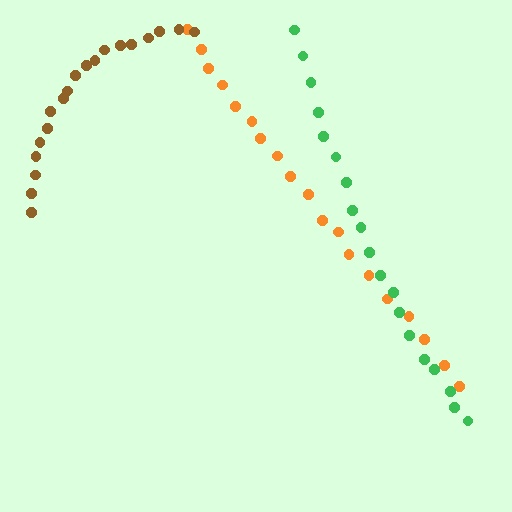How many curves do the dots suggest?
There are 3 distinct paths.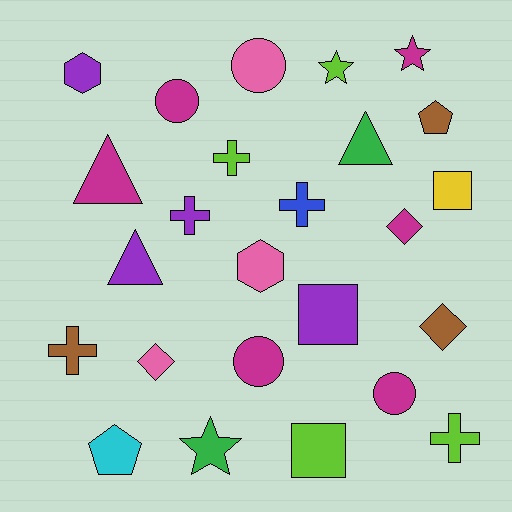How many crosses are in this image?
There are 5 crosses.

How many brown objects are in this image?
There are 3 brown objects.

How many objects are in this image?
There are 25 objects.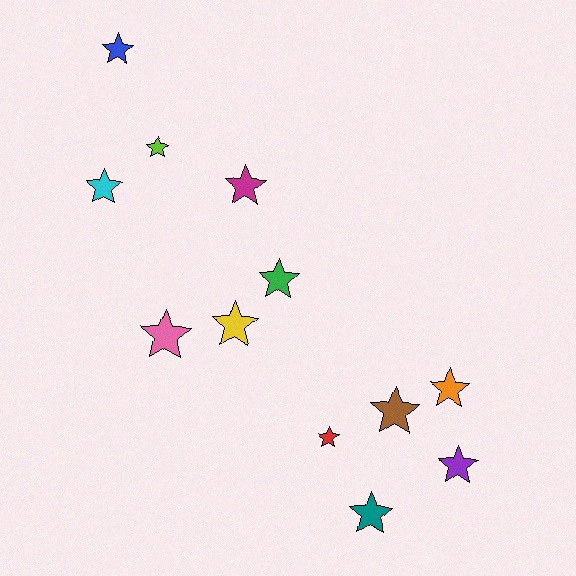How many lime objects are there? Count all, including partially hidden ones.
There is 1 lime object.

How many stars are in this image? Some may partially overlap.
There are 12 stars.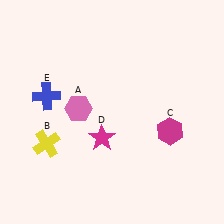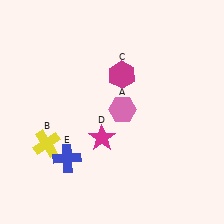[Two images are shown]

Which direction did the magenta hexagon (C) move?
The magenta hexagon (C) moved up.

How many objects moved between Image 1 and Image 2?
3 objects moved between the two images.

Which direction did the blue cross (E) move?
The blue cross (E) moved down.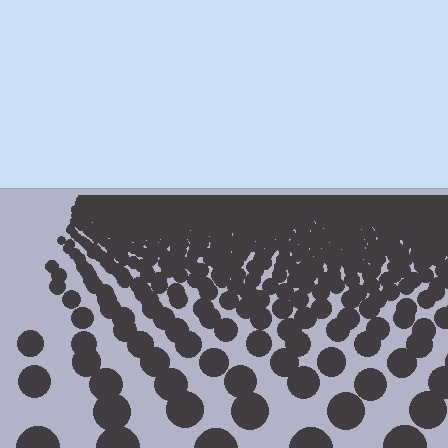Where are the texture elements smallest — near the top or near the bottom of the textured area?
Near the top.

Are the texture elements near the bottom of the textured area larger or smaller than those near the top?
Larger. Near the bottom, elements are closer to the viewer and appear at a bigger on-screen size.